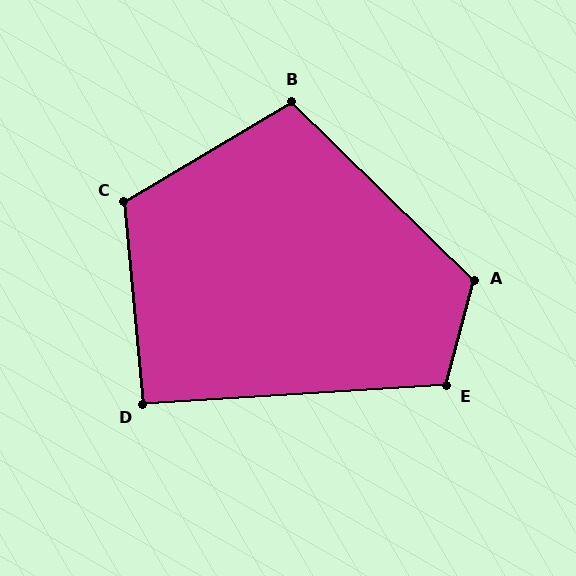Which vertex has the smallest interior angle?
D, at approximately 92 degrees.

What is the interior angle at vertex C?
Approximately 115 degrees (obtuse).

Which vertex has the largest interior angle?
A, at approximately 120 degrees.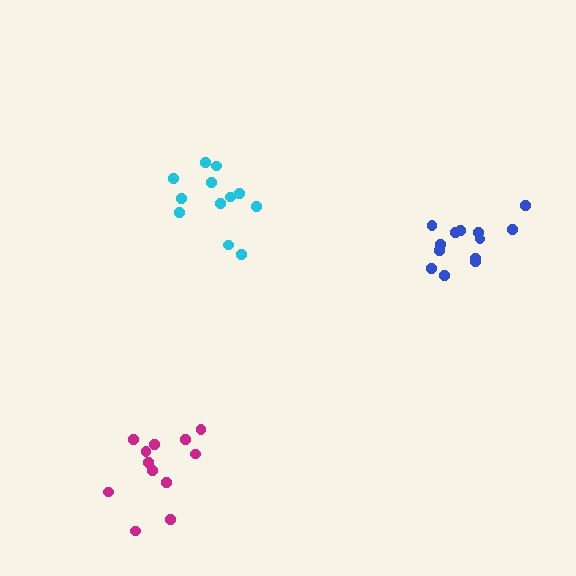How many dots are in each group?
Group 1: 12 dots, Group 2: 13 dots, Group 3: 12 dots (37 total).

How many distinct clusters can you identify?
There are 3 distinct clusters.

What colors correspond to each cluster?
The clusters are colored: cyan, blue, magenta.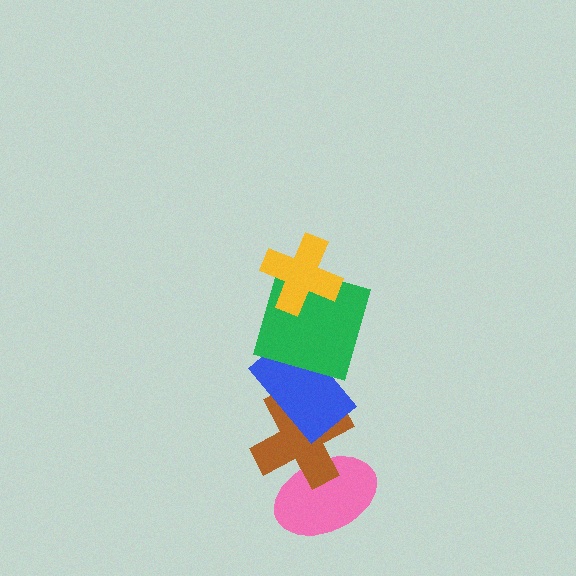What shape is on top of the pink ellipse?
The brown cross is on top of the pink ellipse.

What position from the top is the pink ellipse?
The pink ellipse is 5th from the top.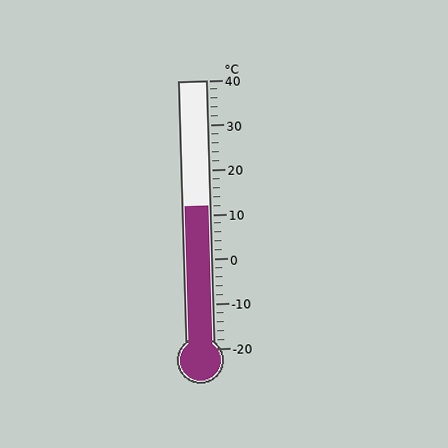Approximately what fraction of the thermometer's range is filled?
The thermometer is filled to approximately 55% of its range.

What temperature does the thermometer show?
The thermometer shows approximately 12°C.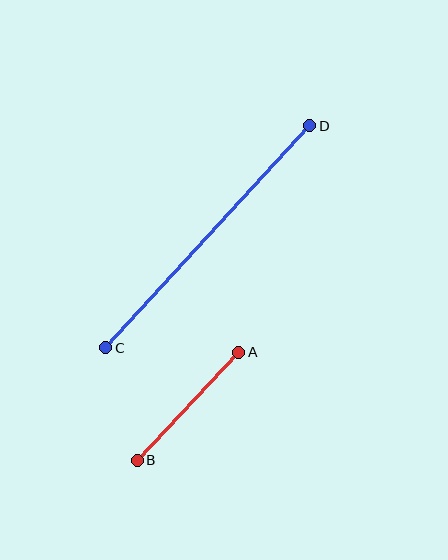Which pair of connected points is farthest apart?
Points C and D are farthest apart.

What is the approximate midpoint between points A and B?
The midpoint is at approximately (188, 406) pixels.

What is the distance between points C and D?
The distance is approximately 301 pixels.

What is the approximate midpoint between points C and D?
The midpoint is at approximately (208, 237) pixels.